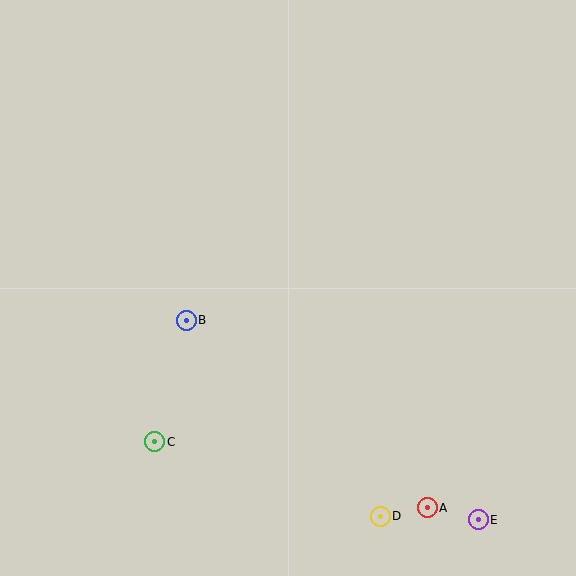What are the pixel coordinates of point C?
Point C is at (155, 442).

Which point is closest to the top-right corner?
Point B is closest to the top-right corner.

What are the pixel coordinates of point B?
Point B is at (186, 320).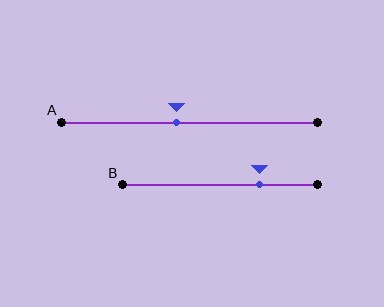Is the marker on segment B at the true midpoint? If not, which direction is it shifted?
No, the marker on segment B is shifted to the right by about 20% of the segment length.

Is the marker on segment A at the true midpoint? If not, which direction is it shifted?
No, the marker on segment A is shifted to the left by about 5% of the segment length.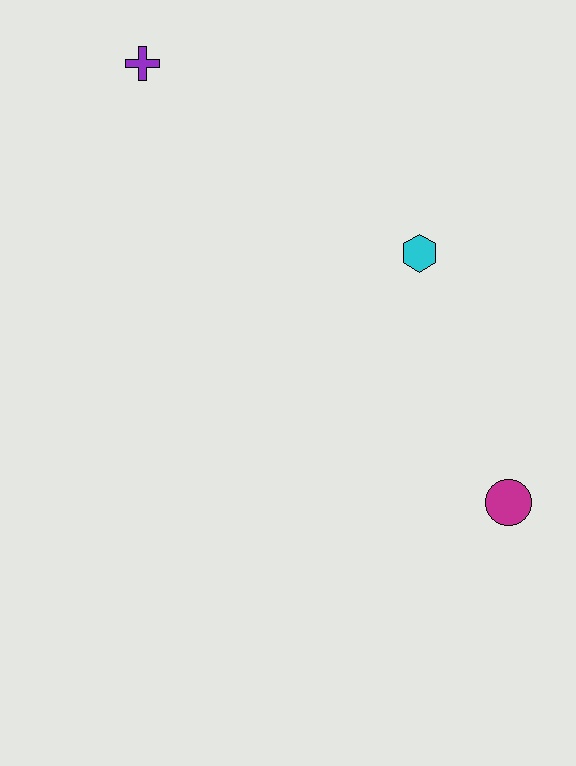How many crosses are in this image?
There is 1 cross.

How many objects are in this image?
There are 3 objects.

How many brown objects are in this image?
There are no brown objects.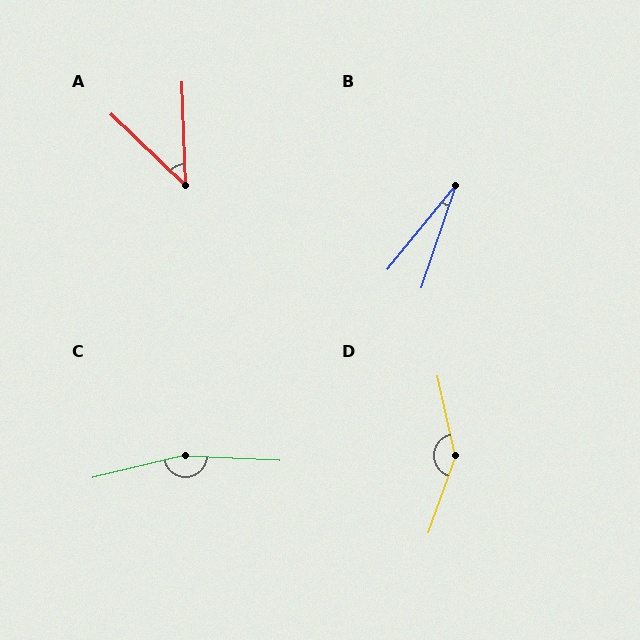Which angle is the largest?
C, at approximately 163 degrees.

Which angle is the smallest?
B, at approximately 20 degrees.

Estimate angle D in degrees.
Approximately 148 degrees.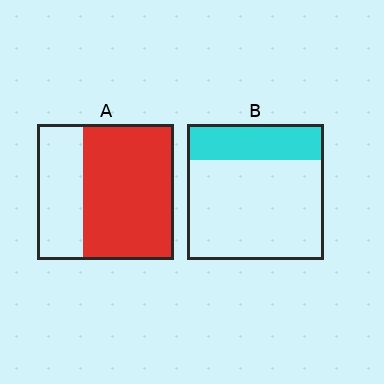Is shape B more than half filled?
No.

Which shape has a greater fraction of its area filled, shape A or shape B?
Shape A.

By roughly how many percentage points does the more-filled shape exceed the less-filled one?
By roughly 40 percentage points (A over B).